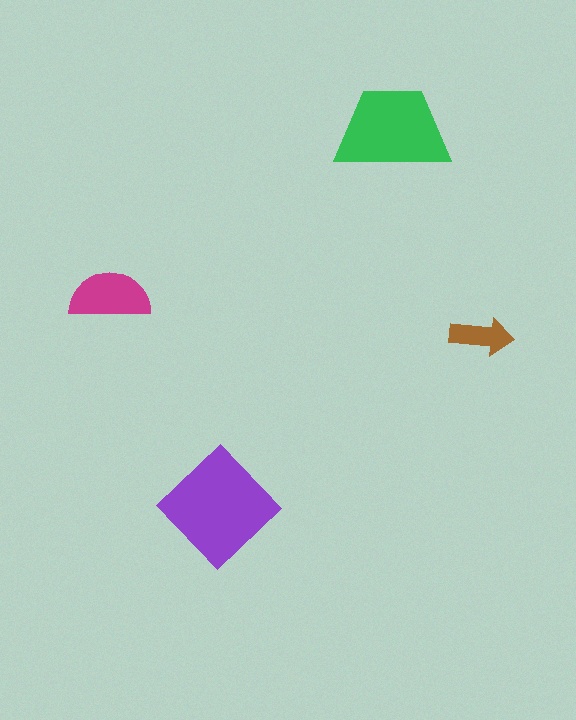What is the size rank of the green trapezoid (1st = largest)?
2nd.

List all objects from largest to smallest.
The purple diamond, the green trapezoid, the magenta semicircle, the brown arrow.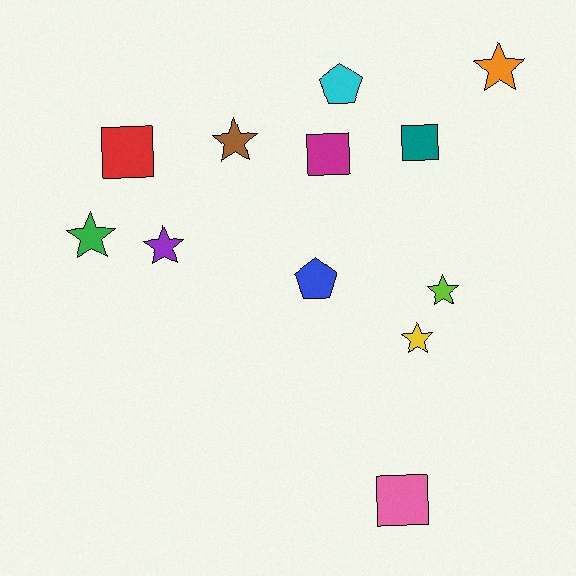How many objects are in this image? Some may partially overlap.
There are 12 objects.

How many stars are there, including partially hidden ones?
There are 6 stars.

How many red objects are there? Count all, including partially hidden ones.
There is 1 red object.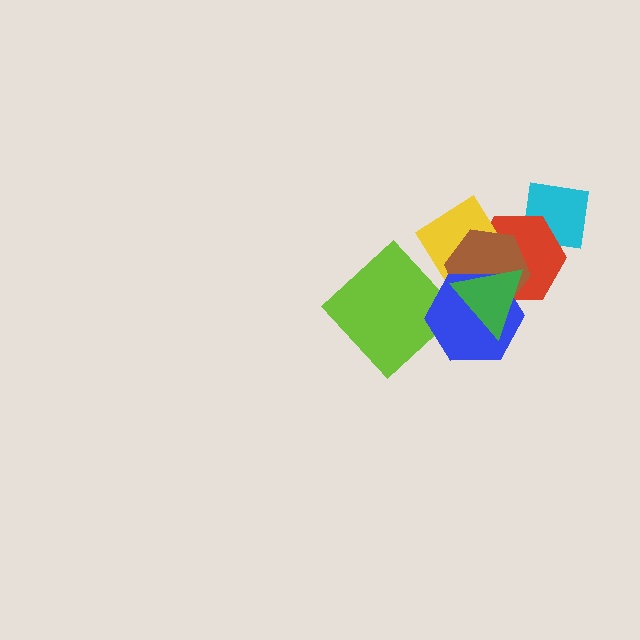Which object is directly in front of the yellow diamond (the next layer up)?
The brown hexagon is directly in front of the yellow diamond.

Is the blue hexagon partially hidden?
Yes, it is partially covered by another shape.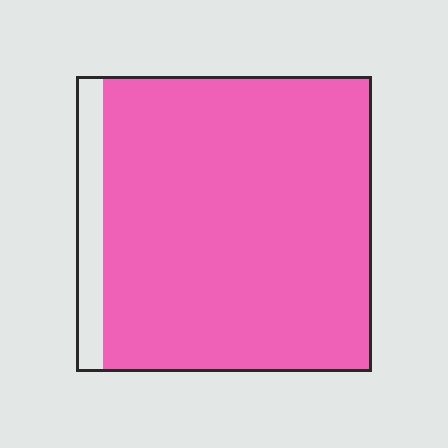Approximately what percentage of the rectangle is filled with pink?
Approximately 90%.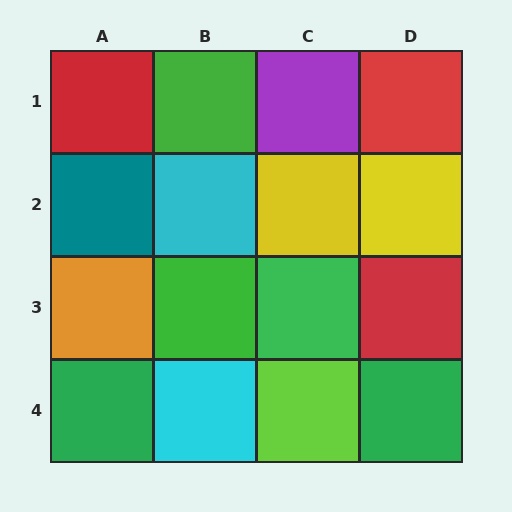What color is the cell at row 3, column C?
Green.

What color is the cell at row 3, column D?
Red.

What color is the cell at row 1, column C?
Purple.